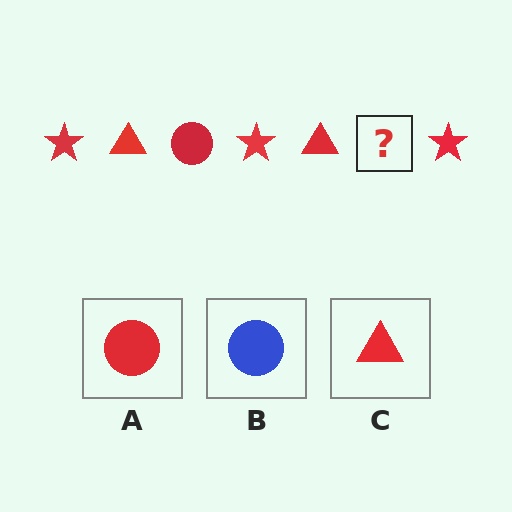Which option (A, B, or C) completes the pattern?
A.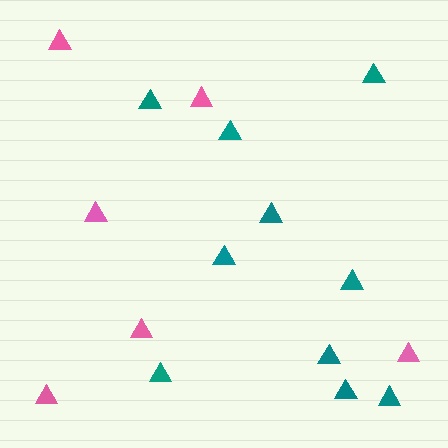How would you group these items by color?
There are 2 groups: one group of pink triangles (6) and one group of teal triangles (10).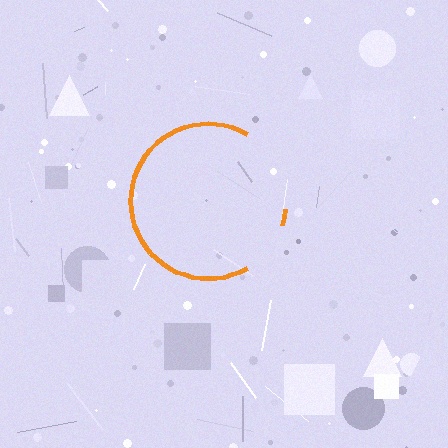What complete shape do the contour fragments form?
The contour fragments form a circle.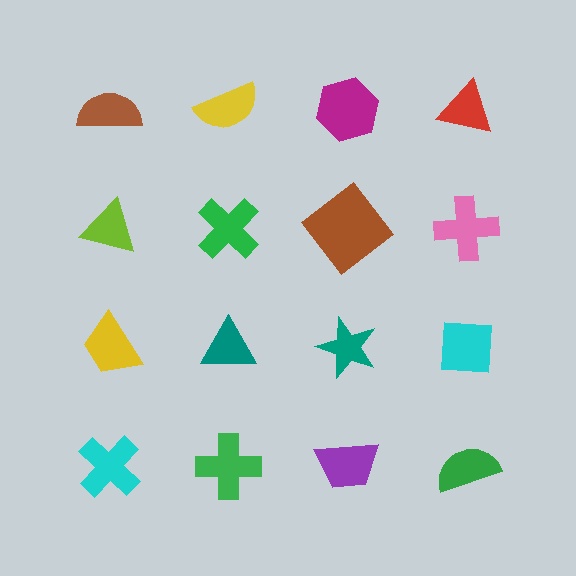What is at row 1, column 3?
A magenta hexagon.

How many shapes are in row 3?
4 shapes.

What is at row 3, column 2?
A teal triangle.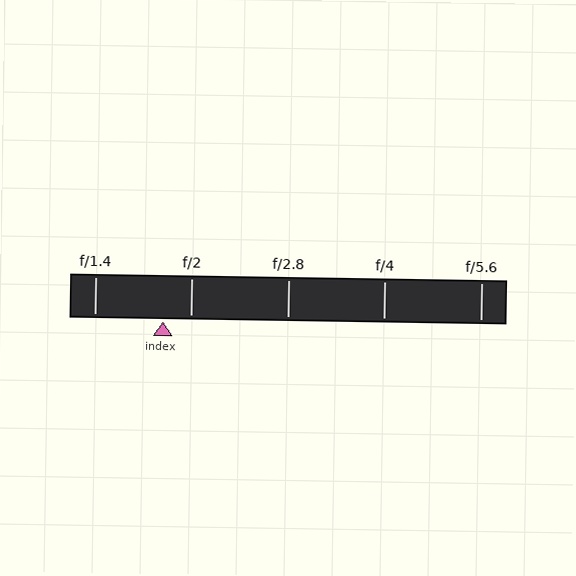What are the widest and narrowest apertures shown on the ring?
The widest aperture shown is f/1.4 and the narrowest is f/5.6.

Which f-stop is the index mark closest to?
The index mark is closest to f/2.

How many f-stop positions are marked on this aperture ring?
There are 5 f-stop positions marked.